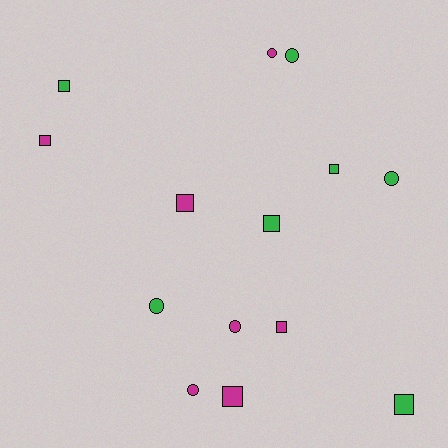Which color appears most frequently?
Green, with 7 objects.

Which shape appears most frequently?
Square, with 8 objects.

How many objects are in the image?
There are 14 objects.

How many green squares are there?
There are 4 green squares.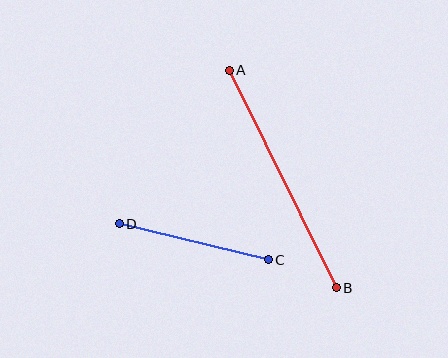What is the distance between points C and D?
The distance is approximately 153 pixels.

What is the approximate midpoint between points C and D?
The midpoint is at approximately (194, 242) pixels.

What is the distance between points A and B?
The distance is approximately 242 pixels.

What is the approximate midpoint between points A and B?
The midpoint is at approximately (283, 179) pixels.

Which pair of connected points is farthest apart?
Points A and B are farthest apart.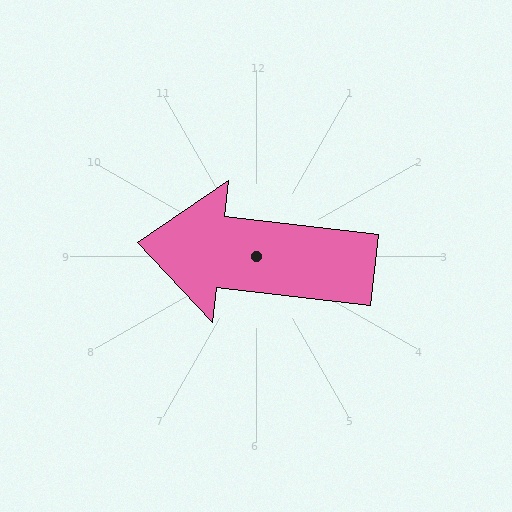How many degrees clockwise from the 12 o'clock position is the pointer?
Approximately 277 degrees.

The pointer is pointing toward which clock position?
Roughly 9 o'clock.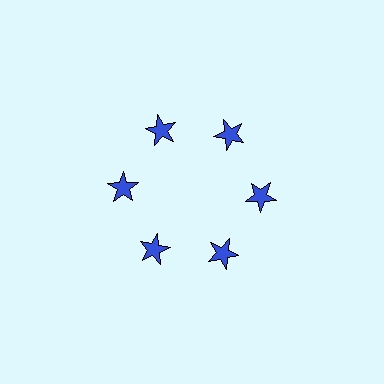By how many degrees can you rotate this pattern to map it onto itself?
The pattern maps onto itself every 60 degrees of rotation.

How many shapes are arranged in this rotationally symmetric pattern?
There are 6 shapes, arranged in 6 groups of 1.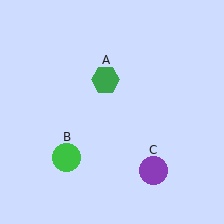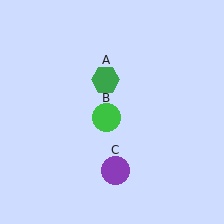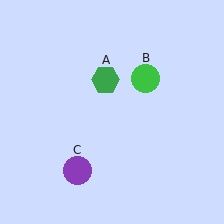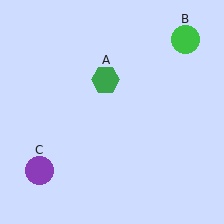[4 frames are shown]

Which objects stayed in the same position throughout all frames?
Green hexagon (object A) remained stationary.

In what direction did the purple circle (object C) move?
The purple circle (object C) moved left.